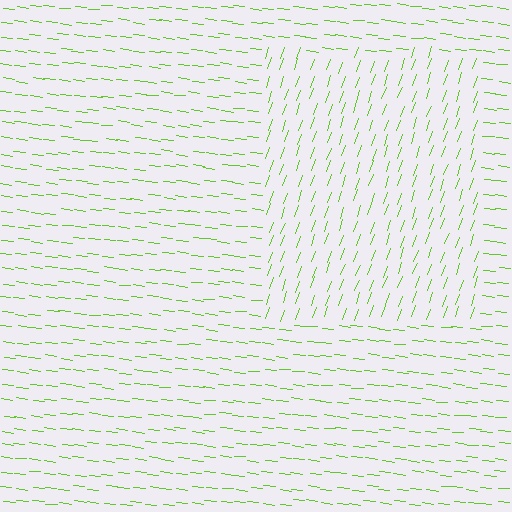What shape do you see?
I see a rectangle.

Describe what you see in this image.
The image is filled with small lime line segments. A rectangle region in the image has lines oriented differently from the surrounding lines, creating a visible texture boundary.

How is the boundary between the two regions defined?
The boundary is defined purely by a change in line orientation (approximately 76 degrees difference). All lines are the same color and thickness.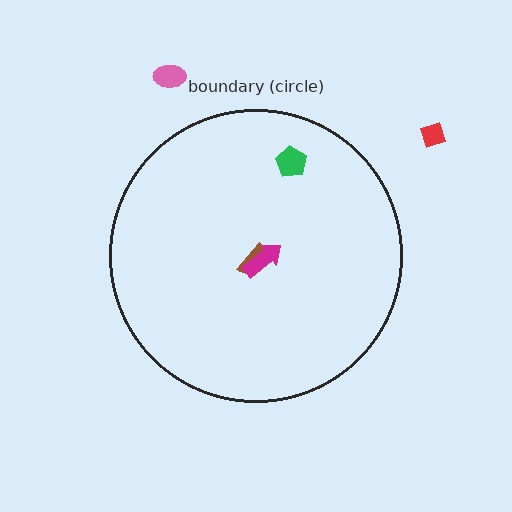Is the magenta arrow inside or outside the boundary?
Inside.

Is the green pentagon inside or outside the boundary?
Inside.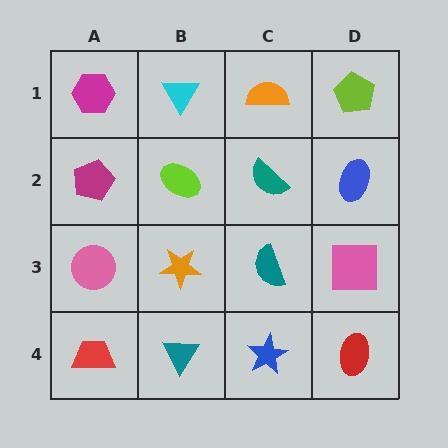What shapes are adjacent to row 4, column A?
A pink circle (row 3, column A), a teal triangle (row 4, column B).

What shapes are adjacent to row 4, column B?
An orange star (row 3, column B), a red trapezoid (row 4, column A), a blue star (row 4, column C).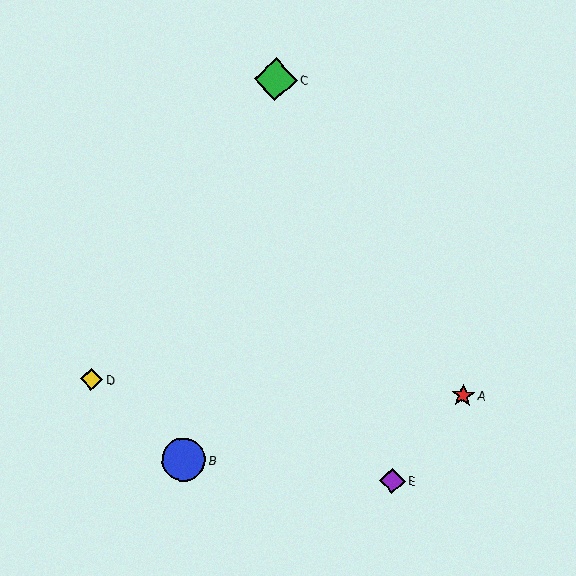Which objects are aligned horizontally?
Objects A, D are aligned horizontally.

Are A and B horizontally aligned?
No, A is at y≈395 and B is at y≈460.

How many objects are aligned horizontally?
2 objects (A, D) are aligned horizontally.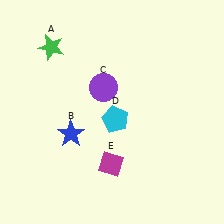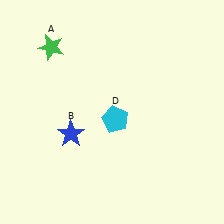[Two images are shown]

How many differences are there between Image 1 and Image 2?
There are 2 differences between the two images.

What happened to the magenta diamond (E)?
The magenta diamond (E) was removed in Image 2. It was in the bottom-left area of Image 1.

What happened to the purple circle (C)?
The purple circle (C) was removed in Image 2. It was in the top-left area of Image 1.